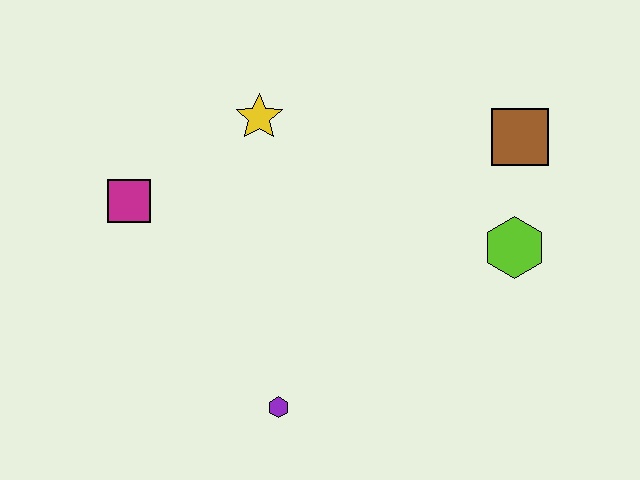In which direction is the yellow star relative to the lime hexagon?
The yellow star is to the left of the lime hexagon.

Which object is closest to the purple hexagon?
The magenta square is closest to the purple hexagon.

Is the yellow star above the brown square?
Yes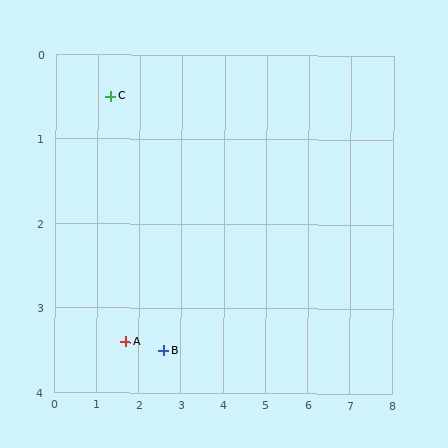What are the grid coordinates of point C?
Point C is at approximately (1.3, 0.5).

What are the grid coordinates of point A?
Point A is at approximately (1.7, 3.4).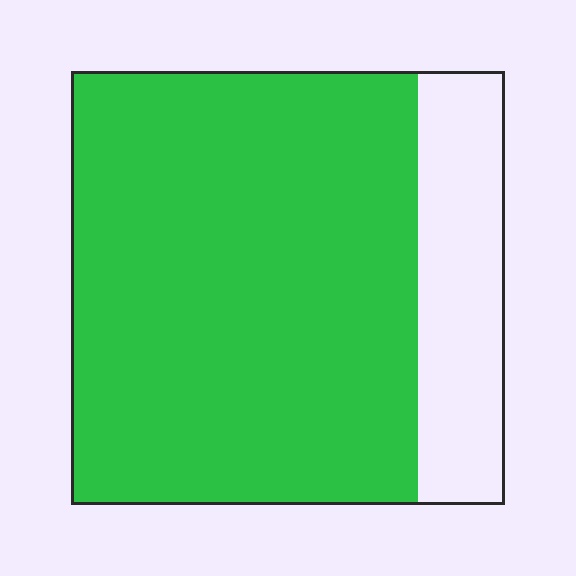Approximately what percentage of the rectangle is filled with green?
Approximately 80%.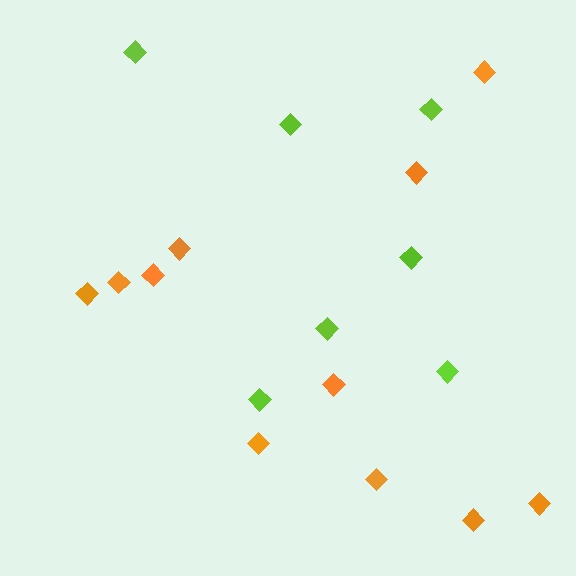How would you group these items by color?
There are 2 groups: one group of orange diamonds (11) and one group of lime diamonds (7).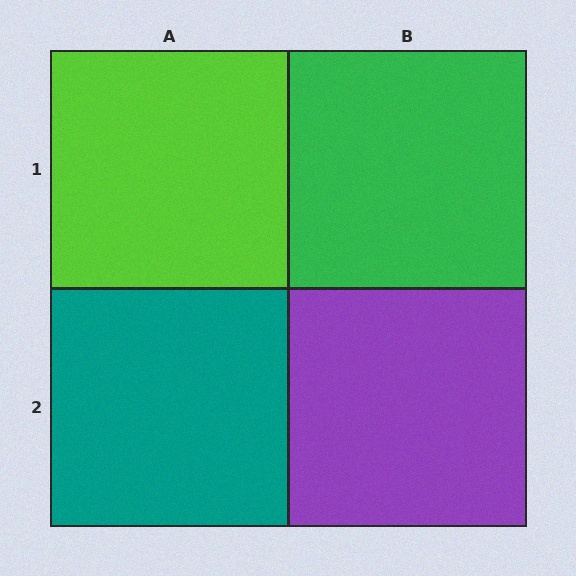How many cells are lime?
1 cell is lime.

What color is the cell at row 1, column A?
Lime.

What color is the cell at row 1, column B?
Green.